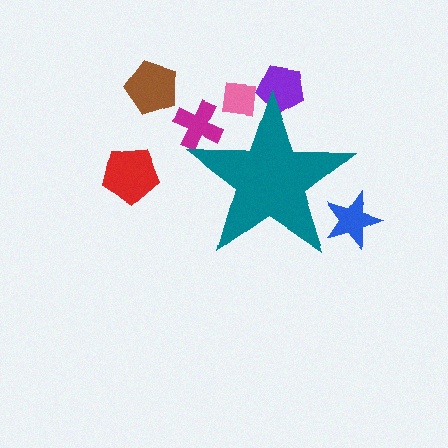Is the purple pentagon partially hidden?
Yes, the purple pentagon is partially hidden behind the teal star.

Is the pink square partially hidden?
Yes, the pink square is partially hidden behind the teal star.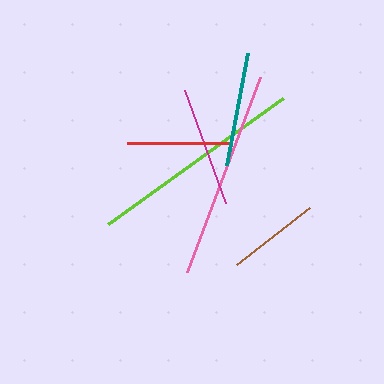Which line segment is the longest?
The lime line is the longest at approximately 216 pixels.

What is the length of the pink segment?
The pink segment is approximately 208 pixels long.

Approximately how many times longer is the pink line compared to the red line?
The pink line is approximately 2.0 times the length of the red line.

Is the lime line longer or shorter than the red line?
The lime line is longer than the red line.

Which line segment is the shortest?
The brown line is the shortest at approximately 93 pixels.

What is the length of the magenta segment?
The magenta segment is approximately 120 pixels long.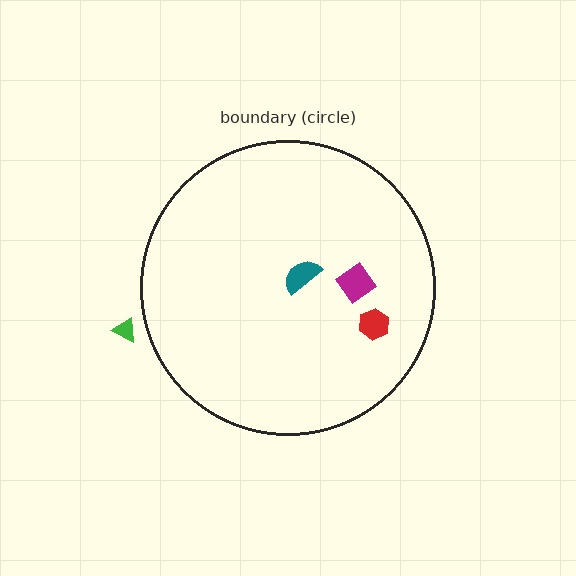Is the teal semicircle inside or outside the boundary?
Inside.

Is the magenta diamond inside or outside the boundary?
Inside.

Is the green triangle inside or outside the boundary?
Outside.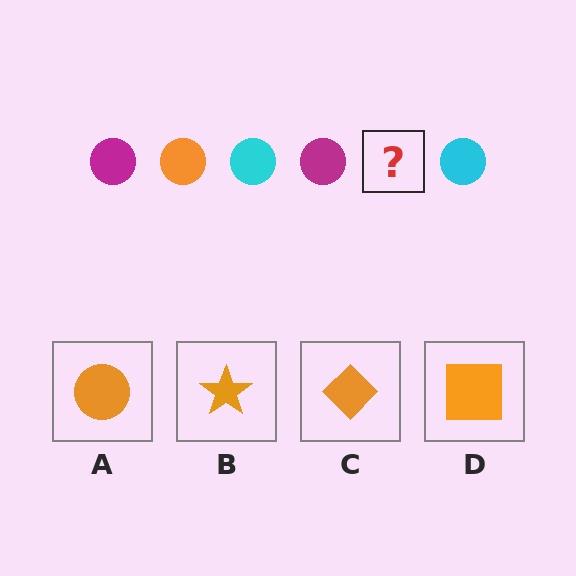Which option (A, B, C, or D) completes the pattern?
A.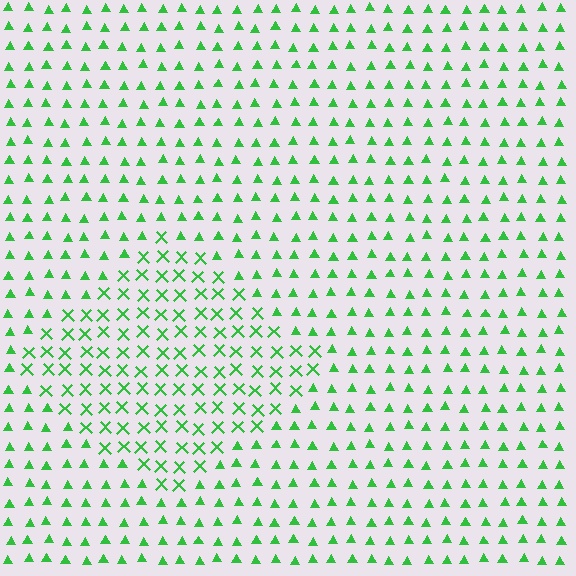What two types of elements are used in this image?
The image uses X marks inside the diamond region and triangles outside it.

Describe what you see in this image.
The image is filled with small green elements arranged in a uniform grid. A diamond-shaped region contains X marks, while the surrounding area contains triangles. The boundary is defined purely by the change in element shape.